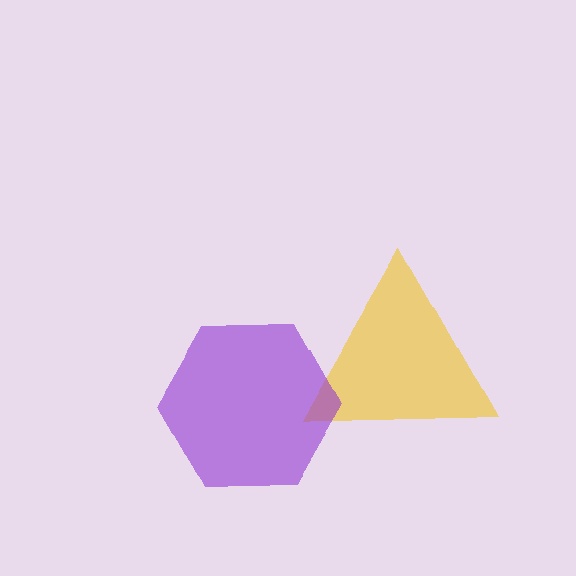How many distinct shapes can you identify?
There are 2 distinct shapes: a yellow triangle, a purple hexagon.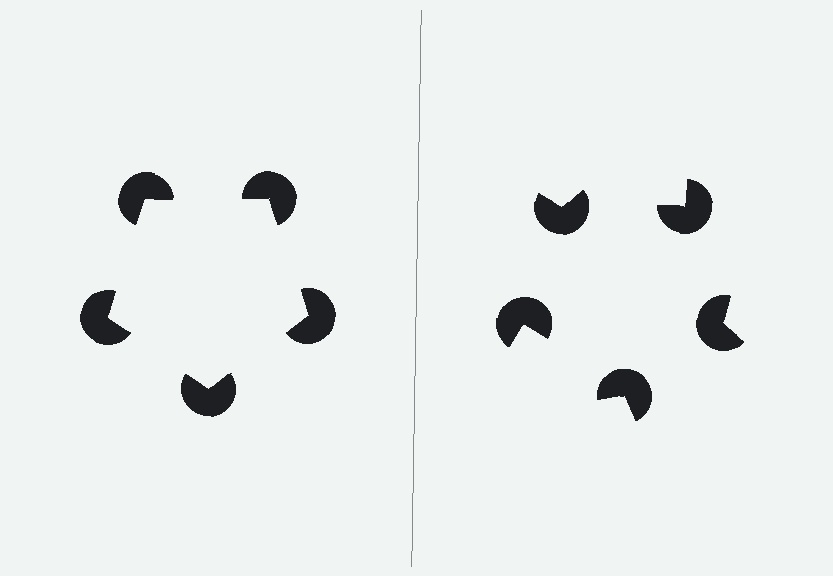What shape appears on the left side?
An illusory pentagon.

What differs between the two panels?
The pac-man discs are positioned identically on both sides; only the wedge orientations differ. On the left they align to a pentagon; on the right they are misaligned.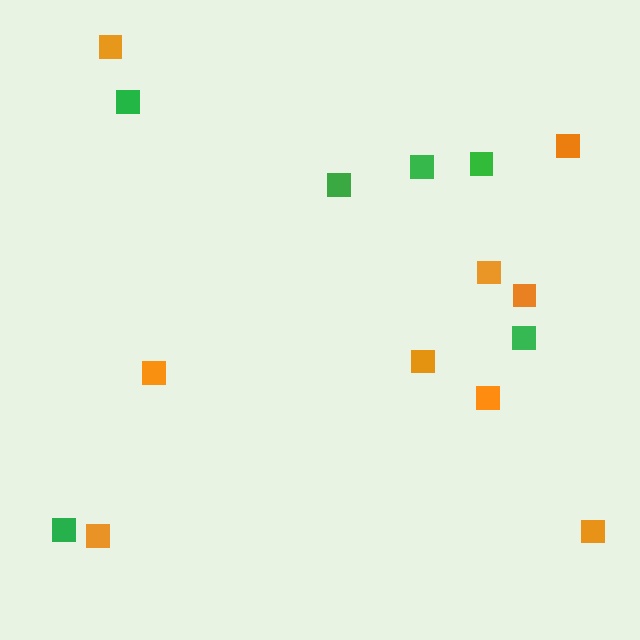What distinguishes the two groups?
There are 2 groups: one group of orange squares (9) and one group of green squares (6).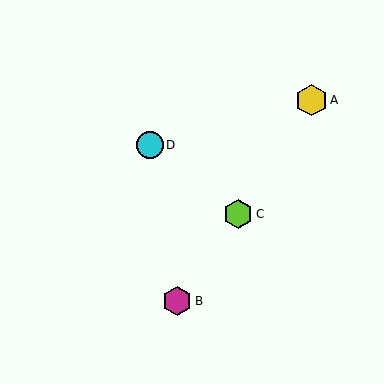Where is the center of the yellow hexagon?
The center of the yellow hexagon is at (312, 100).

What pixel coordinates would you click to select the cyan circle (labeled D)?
Click at (150, 145) to select the cyan circle D.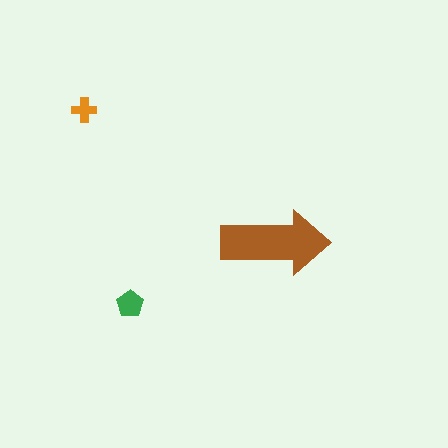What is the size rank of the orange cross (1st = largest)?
3rd.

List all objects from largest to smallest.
The brown arrow, the green pentagon, the orange cross.